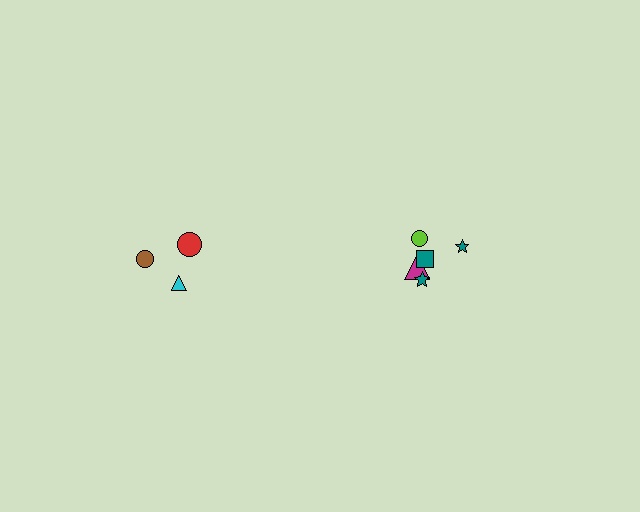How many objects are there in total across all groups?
There are 8 objects.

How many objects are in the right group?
There are 5 objects.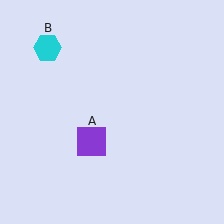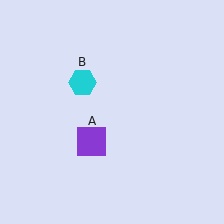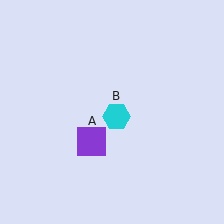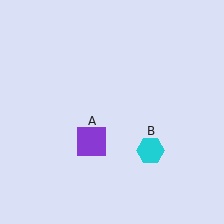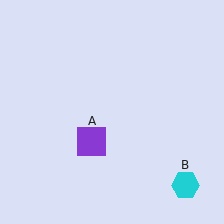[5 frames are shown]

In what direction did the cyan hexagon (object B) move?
The cyan hexagon (object B) moved down and to the right.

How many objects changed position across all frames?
1 object changed position: cyan hexagon (object B).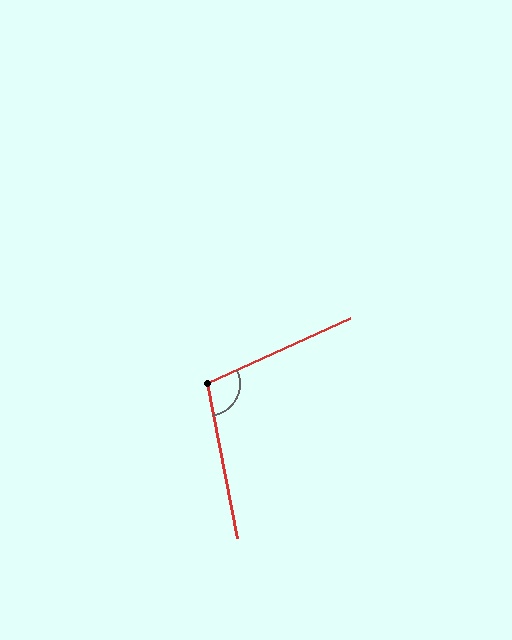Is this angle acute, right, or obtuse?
It is obtuse.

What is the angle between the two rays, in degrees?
Approximately 104 degrees.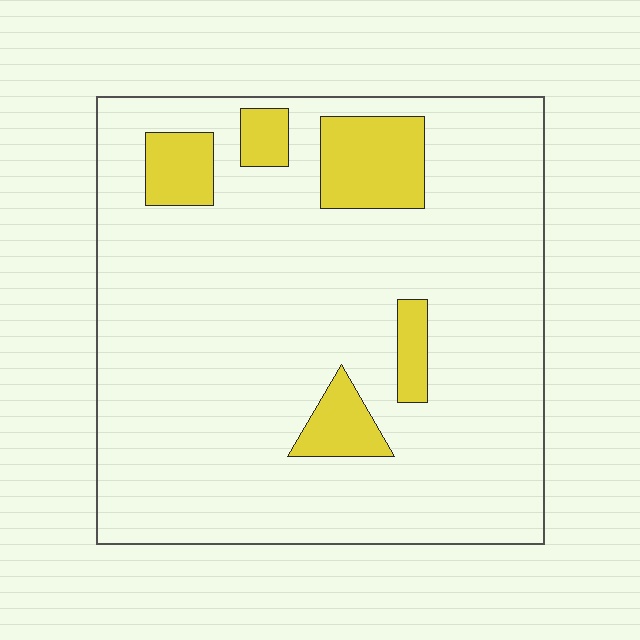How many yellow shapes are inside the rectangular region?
5.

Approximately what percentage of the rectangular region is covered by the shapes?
Approximately 15%.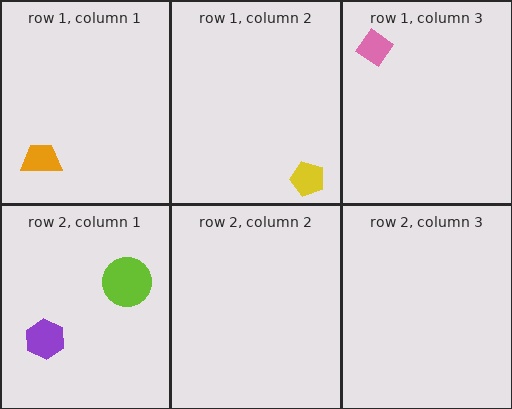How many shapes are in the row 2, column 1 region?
2.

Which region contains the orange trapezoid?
The row 1, column 1 region.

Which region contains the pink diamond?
The row 1, column 3 region.